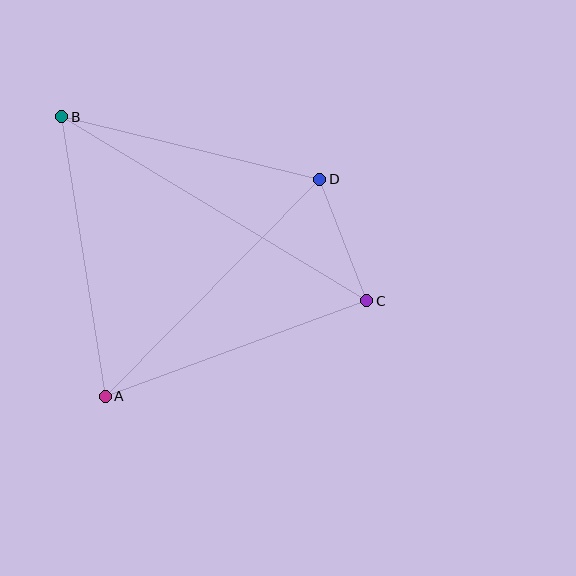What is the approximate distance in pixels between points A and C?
The distance between A and C is approximately 278 pixels.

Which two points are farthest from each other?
Points B and C are farthest from each other.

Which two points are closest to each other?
Points C and D are closest to each other.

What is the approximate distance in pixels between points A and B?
The distance between A and B is approximately 283 pixels.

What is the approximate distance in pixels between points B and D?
The distance between B and D is approximately 266 pixels.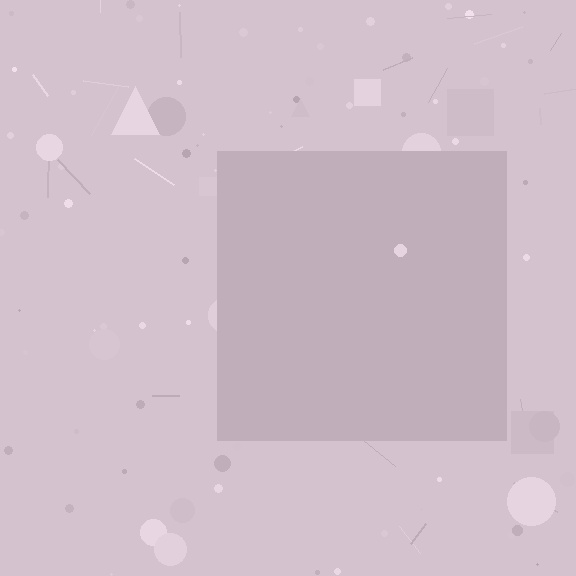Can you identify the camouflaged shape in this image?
The camouflaged shape is a square.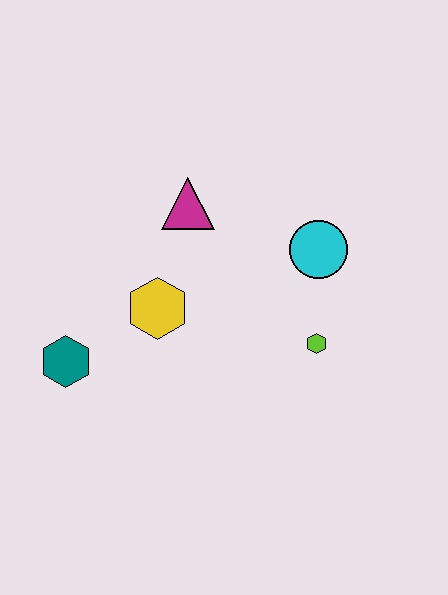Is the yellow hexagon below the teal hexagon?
No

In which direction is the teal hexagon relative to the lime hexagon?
The teal hexagon is to the left of the lime hexagon.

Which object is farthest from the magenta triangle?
The teal hexagon is farthest from the magenta triangle.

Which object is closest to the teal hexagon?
The yellow hexagon is closest to the teal hexagon.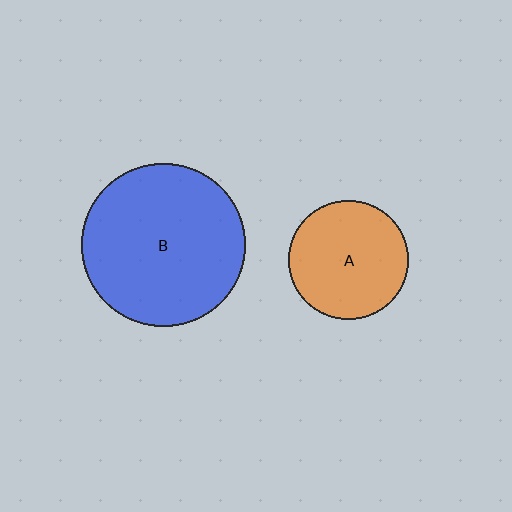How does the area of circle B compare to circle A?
Approximately 1.9 times.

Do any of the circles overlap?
No, none of the circles overlap.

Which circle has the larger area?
Circle B (blue).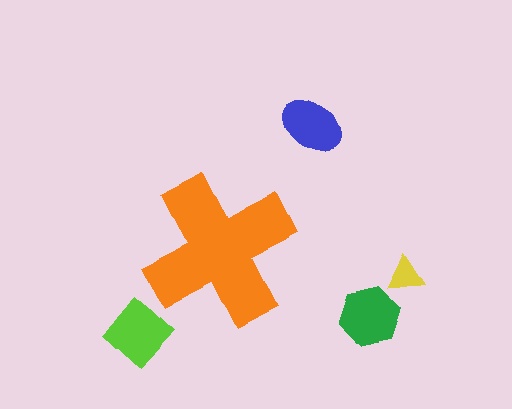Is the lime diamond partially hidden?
No, the lime diamond is fully visible.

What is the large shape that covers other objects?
An orange cross.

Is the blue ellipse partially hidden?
No, the blue ellipse is fully visible.